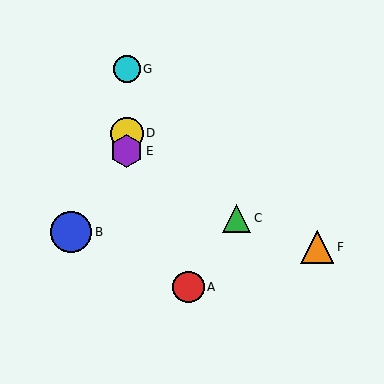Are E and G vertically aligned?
Yes, both are at x≈127.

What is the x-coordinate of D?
Object D is at x≈127.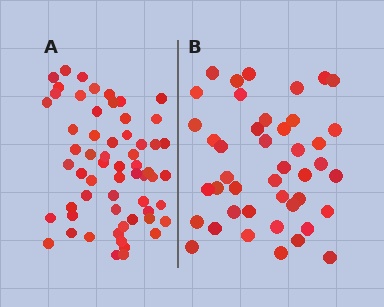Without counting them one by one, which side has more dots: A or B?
Region A (the left region) has more dots.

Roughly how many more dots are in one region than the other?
Region A has approximately 15 more dots than region B.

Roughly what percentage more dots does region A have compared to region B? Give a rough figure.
About 40% more.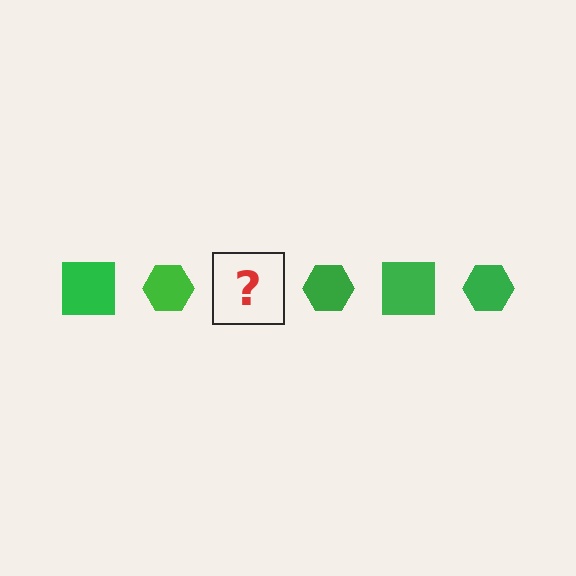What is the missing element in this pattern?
The missing element is a green square.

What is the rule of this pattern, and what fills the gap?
The rule is that the pattern cycles through square, hexagon shapes in green. The gap should be filled with a green square.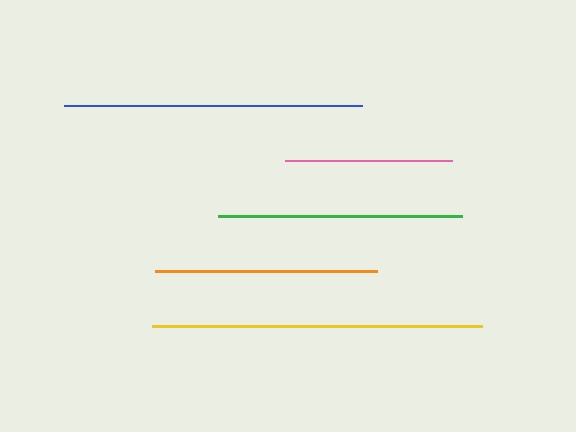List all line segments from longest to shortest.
From longest to shortest: yellow, blue, green, orange, pink.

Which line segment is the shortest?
The pink line is the shortest at approximately 167 pixels.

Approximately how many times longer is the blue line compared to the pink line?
The blue line is approximately 1.8 times the length of the pink line.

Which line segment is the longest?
The yellow line is the longest at approximately 330 pixels.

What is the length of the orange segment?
The orange segment is approximately 222 pixels long.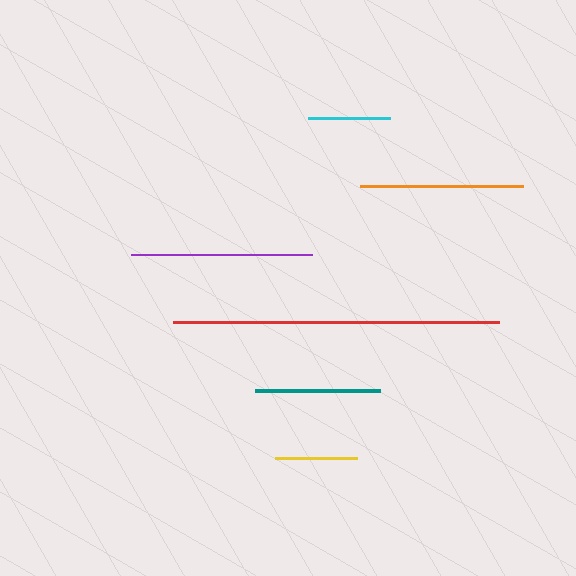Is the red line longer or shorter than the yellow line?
The red line is longer than the yellow line.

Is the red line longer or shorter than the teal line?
The red line is longer than the teal line.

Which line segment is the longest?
The red line is the longest at approximately 326 pixels.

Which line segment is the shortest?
The cyan line is the shortest at approximately 81 pixels.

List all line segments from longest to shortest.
From longest to shortest: red, purple, orange, teal, yellow, cyan.